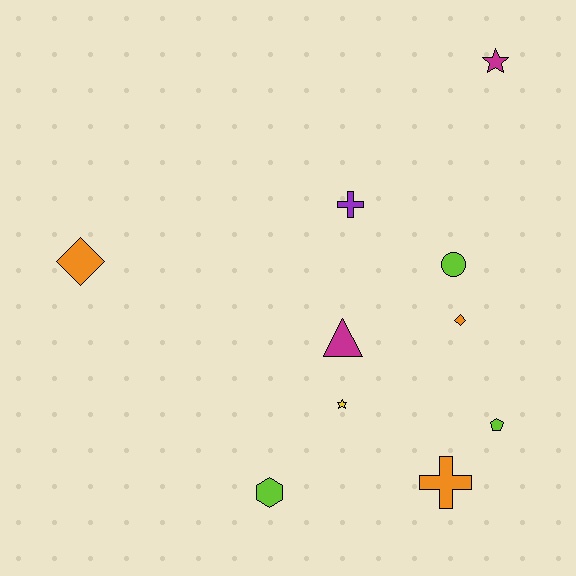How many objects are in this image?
There are 10 objects.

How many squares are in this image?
There are no squares.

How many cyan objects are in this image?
There are no cyan objects.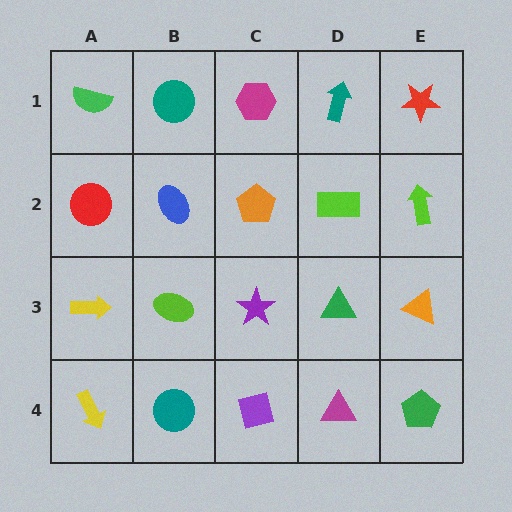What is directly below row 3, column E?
A green pentagon.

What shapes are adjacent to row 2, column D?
A teal arrow (row 1, column D), a green triangle (row 3, column D), an orange pentagon (row 2, column C), a lime arrow (row 2, column E).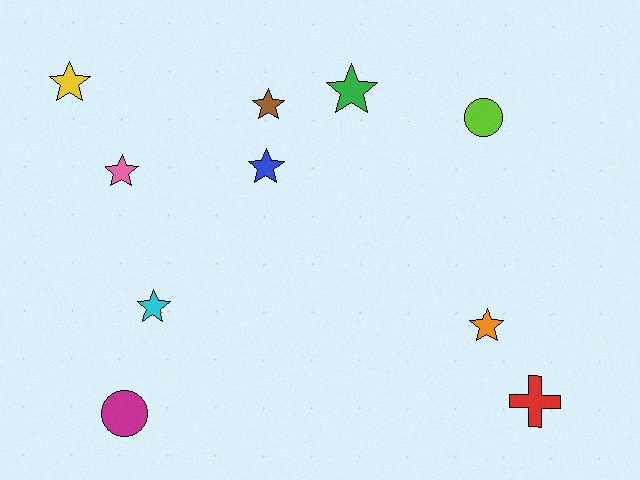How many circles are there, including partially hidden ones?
There are 2 circles.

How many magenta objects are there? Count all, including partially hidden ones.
There is 1 magenta object.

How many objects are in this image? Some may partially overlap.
There are 10 objects.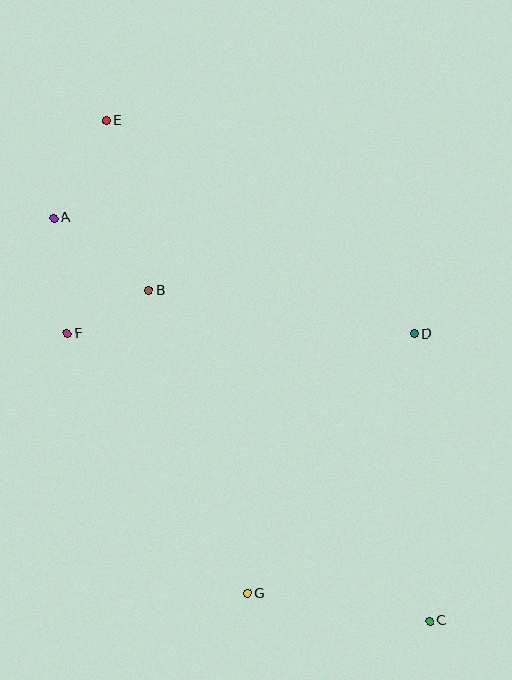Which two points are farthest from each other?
Points C and E are farthest from each other.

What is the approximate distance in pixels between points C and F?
The distance between C and F is approximately 462 pixels.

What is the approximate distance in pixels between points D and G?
The distance between D and G is approximately 308 pixels.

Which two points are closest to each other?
Points B and F are closest to each other.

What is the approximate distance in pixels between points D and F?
The distance between D and F is approximately 347 pixels.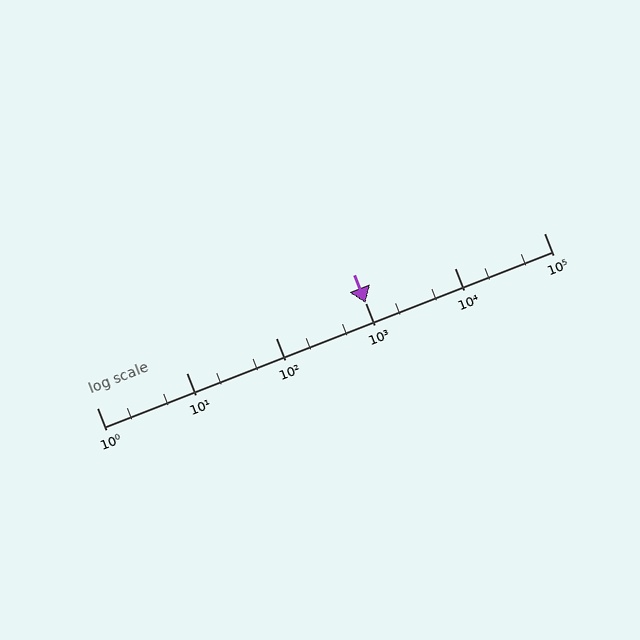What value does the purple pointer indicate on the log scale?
The pointer indicates approximately 1000.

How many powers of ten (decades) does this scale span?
The scale spans 5 decades, from 1 to 100000.